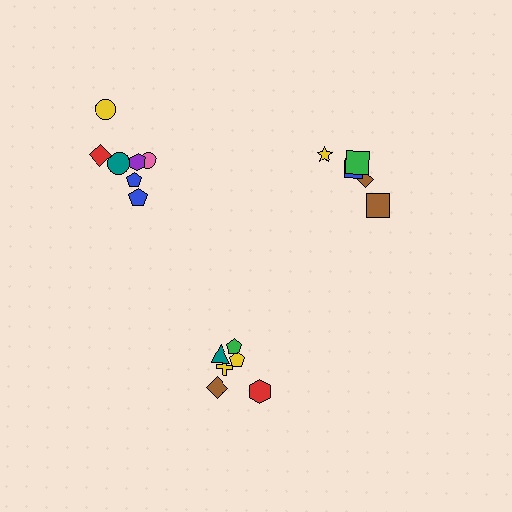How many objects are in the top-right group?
There are 5 objects.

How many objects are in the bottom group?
There are 6 objects.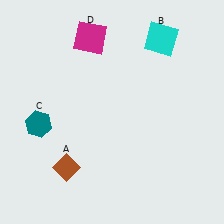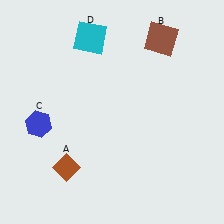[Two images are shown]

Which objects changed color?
B changed from cyan to brown. C changed from teal to blue. D changed from magenta to cyan.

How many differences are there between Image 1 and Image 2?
There are 3 differences between the two images.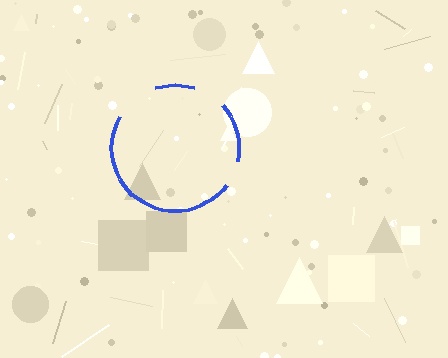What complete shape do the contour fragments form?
The contour fragments form a circle.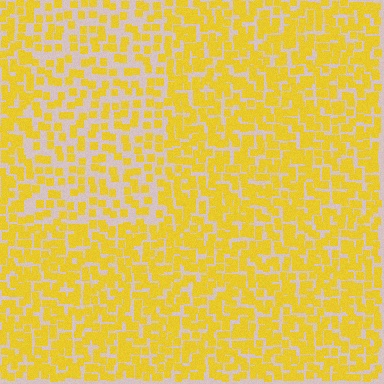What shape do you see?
I see a rectangle.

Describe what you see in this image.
The image contains small yellow elements arranged at two different densities. A rectangle-shaped region is visible where the elements are less densely packed than the surrounding area.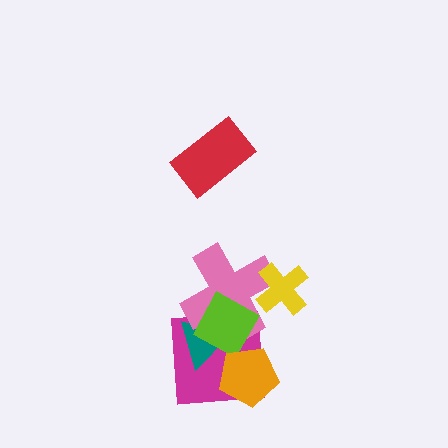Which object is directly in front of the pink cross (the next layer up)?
The lime diamond is directly in front of the pink cross.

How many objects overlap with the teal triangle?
3 objects overlap with the teal triangle.